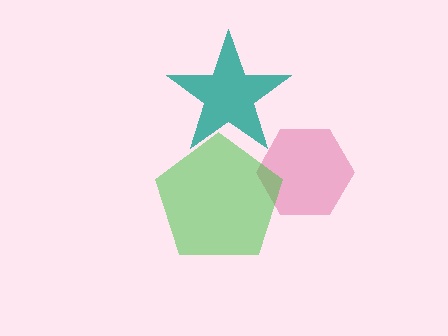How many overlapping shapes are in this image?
There are 3 overlapping shapes in the image.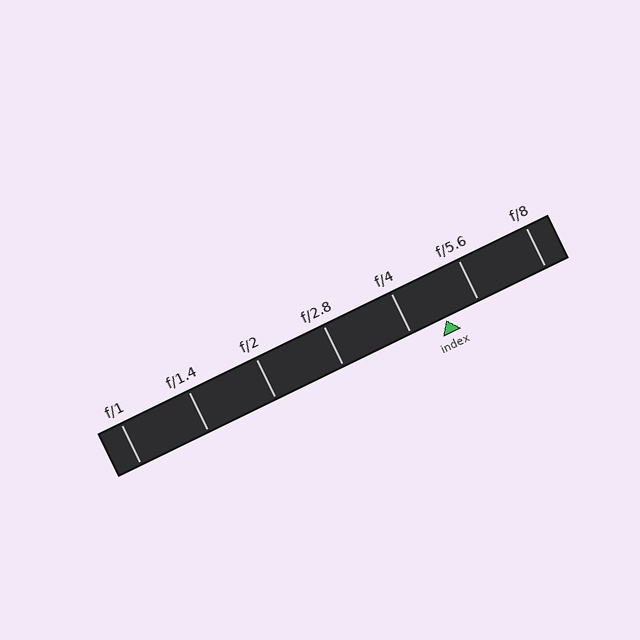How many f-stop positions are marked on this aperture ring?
There are 7 f-stop positions marked.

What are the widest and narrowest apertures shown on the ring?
The widest aperture shown is f/1 and the narrowest is f/8.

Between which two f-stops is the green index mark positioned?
The index mark is between f/4 and f/5.6.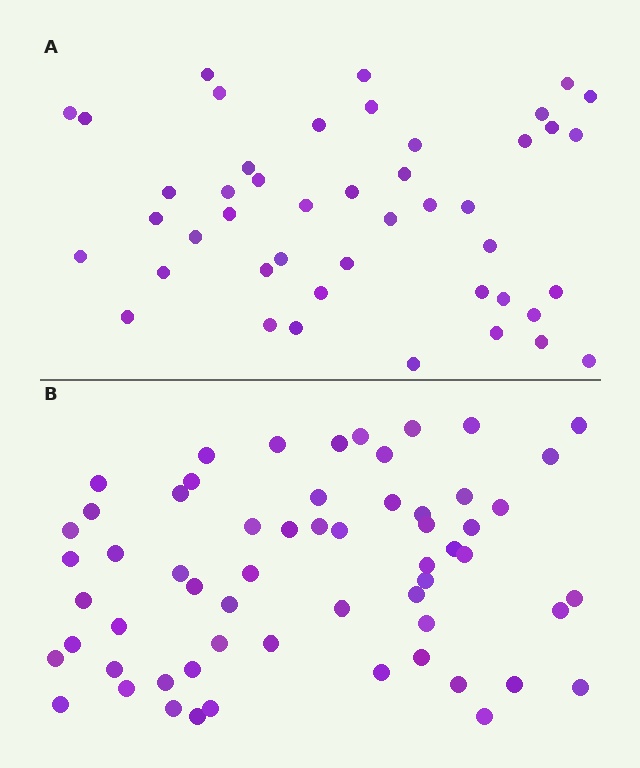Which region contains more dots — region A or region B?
Region B (the bottom region) has more dots.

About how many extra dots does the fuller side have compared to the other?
Region B has approximately 15 more dots than region A.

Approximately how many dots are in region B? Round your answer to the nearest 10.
About 60 dots.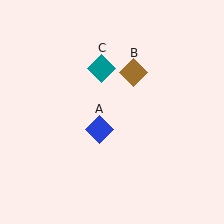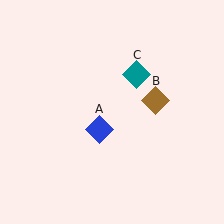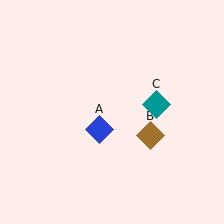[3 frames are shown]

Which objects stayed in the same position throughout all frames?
Blue diamond (object A) remained stationary.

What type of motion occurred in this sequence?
The brown diamond (object B), teal diamond (object C) rotated clockwise around the center of the scene.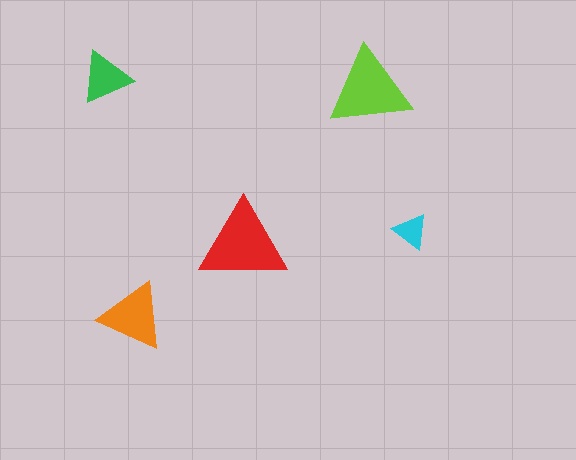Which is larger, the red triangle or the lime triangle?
The red one.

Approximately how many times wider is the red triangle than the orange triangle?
About 1.5 times wider.